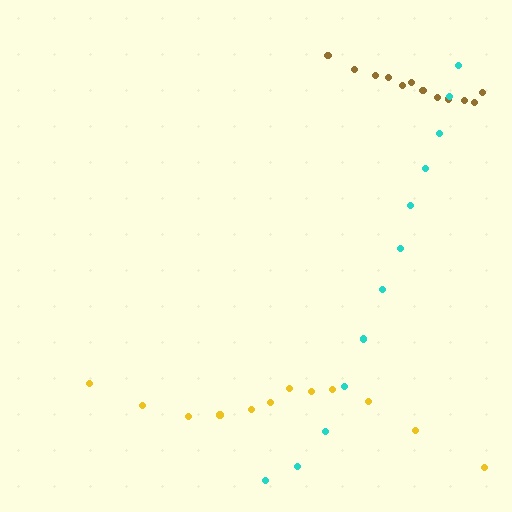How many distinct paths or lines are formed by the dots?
There are 3 distinct paths.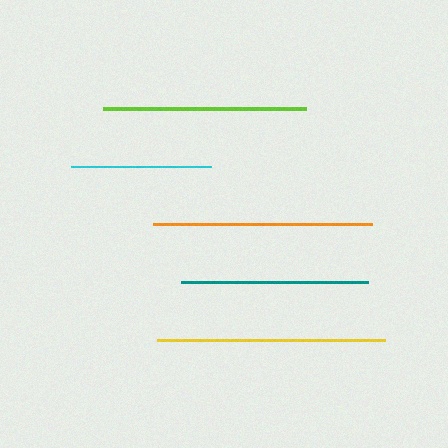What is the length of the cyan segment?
The cyan segment is approximately 141 pixels long.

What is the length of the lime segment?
The lime segment is approximately 203 pixels long.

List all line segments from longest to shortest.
From longest to shortest: yellow, orange, lime, teal, cyan.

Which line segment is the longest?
The yellow line is the longest at approximately 228 pixels.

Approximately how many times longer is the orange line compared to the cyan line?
The orange line is approximately 1.6 times the length of the cyan line.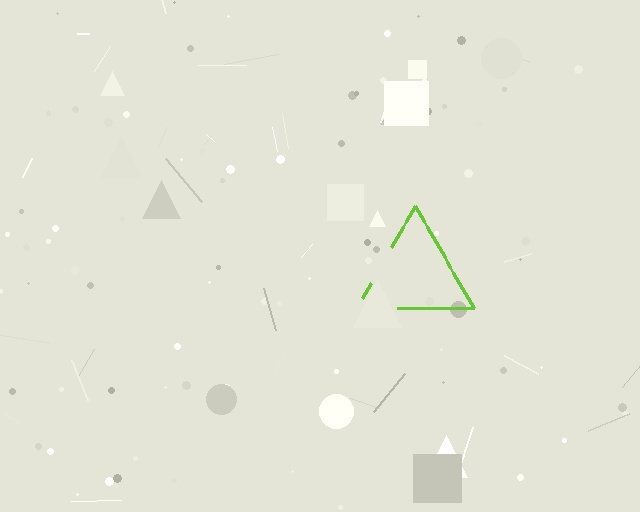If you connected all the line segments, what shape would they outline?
They would outline a triangle.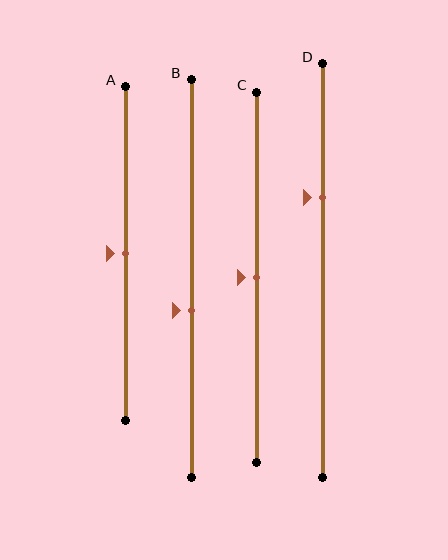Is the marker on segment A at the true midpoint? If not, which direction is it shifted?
Yes, the marker on segment A is at the true midpoint.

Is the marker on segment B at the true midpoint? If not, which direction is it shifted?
No, the marker on segment B is shifted downward by about 8% of the segment length.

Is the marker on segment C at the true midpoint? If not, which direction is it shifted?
Yes, the marker on segment C is at the true midpoint.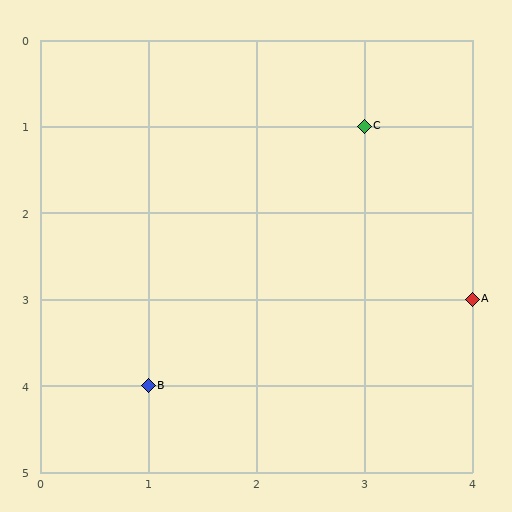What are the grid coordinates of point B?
Point B is at grid coordinates (1, 4).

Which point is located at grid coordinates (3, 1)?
Point C is at (3, 1).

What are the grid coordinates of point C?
Point C is at grid coordinates (3, 1).